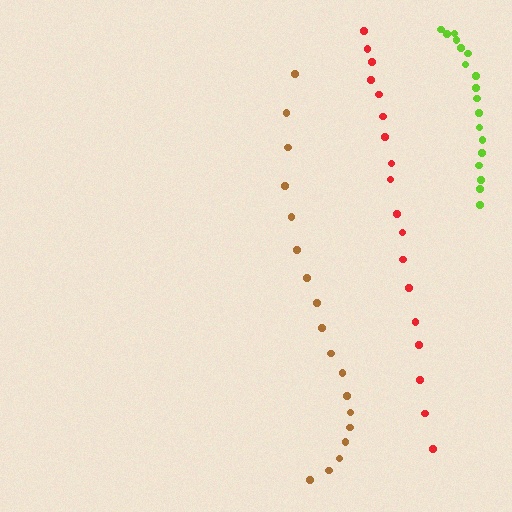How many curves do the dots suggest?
There are 3 distinct paths.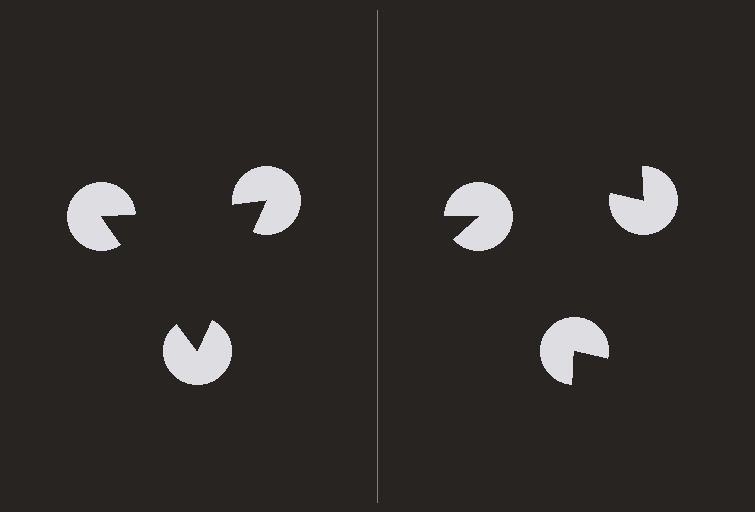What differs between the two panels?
The pac-man discs are positioned identically on both sides; only the wedge orientations differ. On the left they align to a triangle; on the right they are misaligned.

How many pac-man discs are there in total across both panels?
6 — 3 on each side.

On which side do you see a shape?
An illusory triangle appears on the left side. On the right side the wedge cuts are rotated, so no coherent shape forms.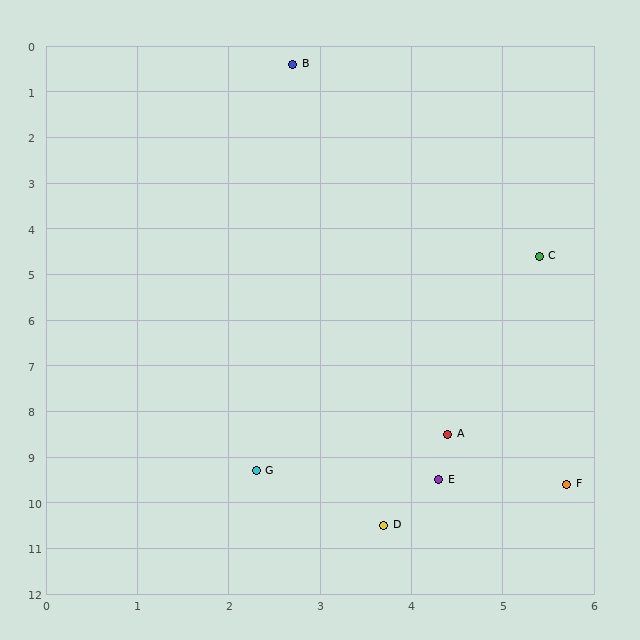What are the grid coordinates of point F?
Point F is at approximately (5.7, 9.6).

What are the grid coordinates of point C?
Point C is at approximately (5.4, 4.6).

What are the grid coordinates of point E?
Point E is at approximately (4.3, 9.5).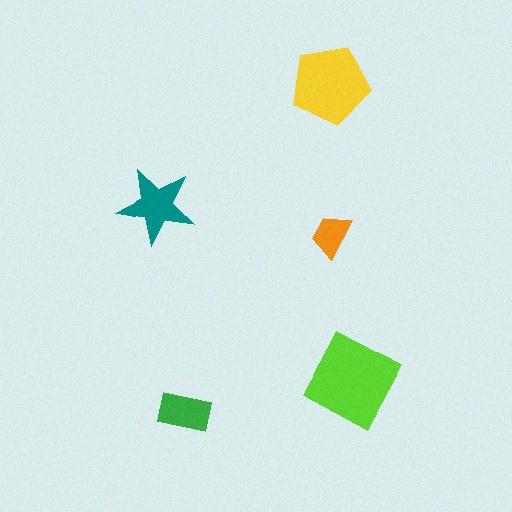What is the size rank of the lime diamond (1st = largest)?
1st.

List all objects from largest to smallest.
The lime diamond, the yellow pentagon, the teal star, the green rectangle, the orange trapezoid.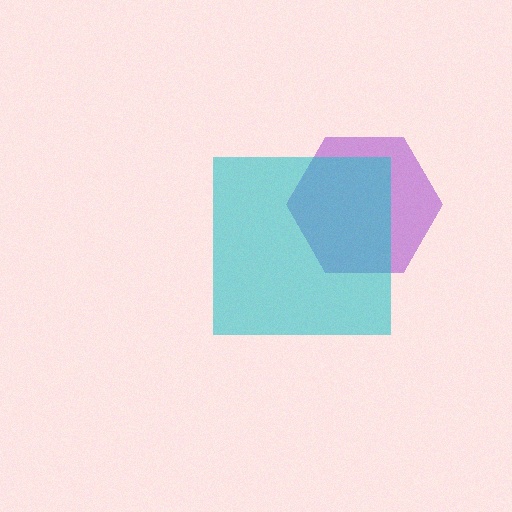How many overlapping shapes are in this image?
There are 2 overlapping shapes in the image.